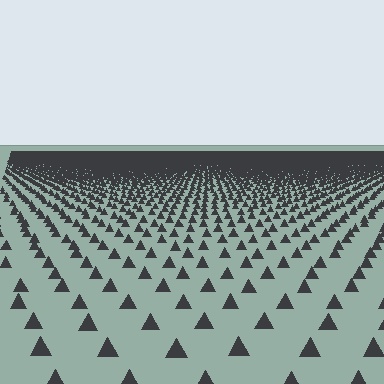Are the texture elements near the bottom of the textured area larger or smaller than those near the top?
Larger. Near the bottom, elements are closer to the viewer and appear at a bigger on-screen size.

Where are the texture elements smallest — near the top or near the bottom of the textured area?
Near the top.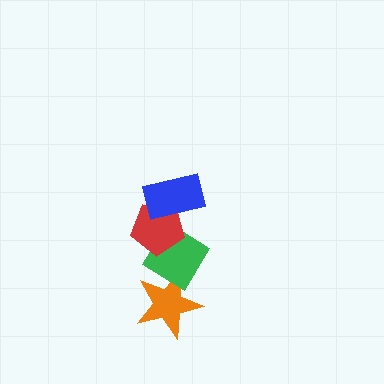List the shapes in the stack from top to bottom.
From top to bottom: the blue rectangle, the red pentagon, the green diamond, the orange star.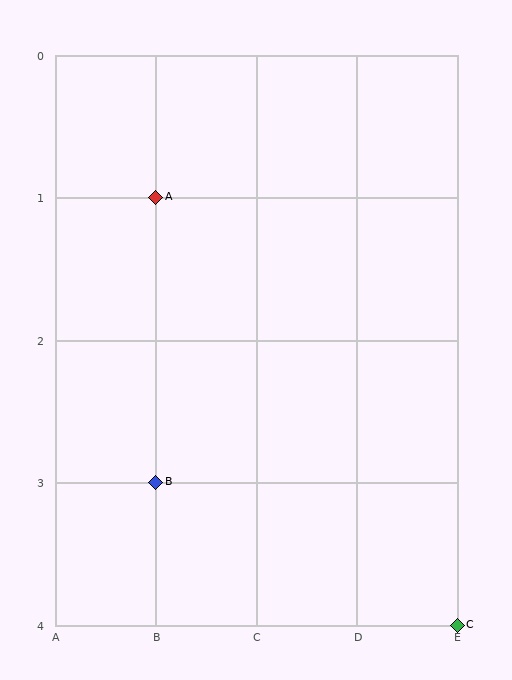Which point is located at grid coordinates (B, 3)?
Point B is at (B, 3).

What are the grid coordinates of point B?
Point B is at grid coordinates (B, 3).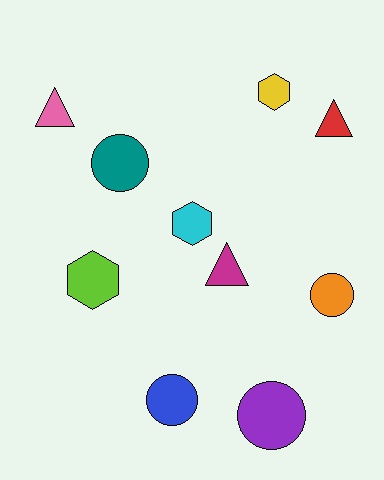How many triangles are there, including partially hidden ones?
There are 3 triangles.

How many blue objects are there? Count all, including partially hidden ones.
There is 1 blue object.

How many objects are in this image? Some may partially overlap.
There are 10 objects.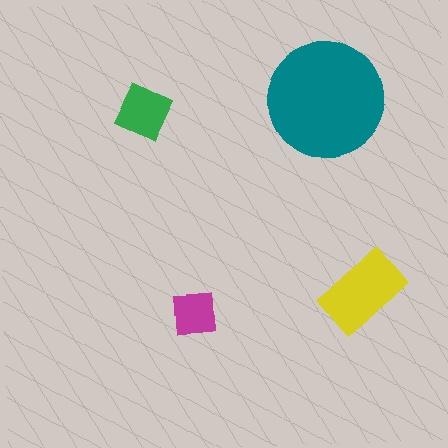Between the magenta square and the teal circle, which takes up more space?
The teal circle.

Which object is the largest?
The teal circle.